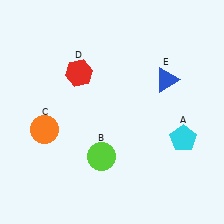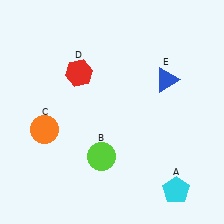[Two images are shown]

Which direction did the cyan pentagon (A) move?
The cyan pentagon (A) moved down.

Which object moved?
The cyan pentagon (A) moved down.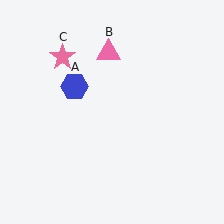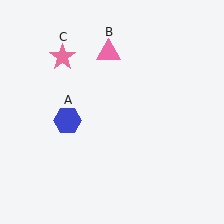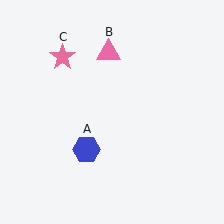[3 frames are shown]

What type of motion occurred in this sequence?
The blue hexagon (object A) rotated counterclockwise around the center of the scene.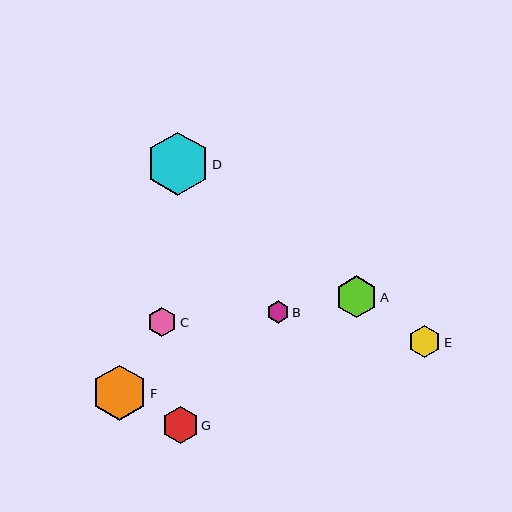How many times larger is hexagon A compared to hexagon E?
Hexagon A is approximately 1.3 times the size of hexagon E.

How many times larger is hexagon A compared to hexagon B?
Hexagon A is approximately 1.9 times the size of hexagon B.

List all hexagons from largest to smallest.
From largest to smallest: D, F, A, G, E, C, B.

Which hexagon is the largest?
Hexagon D is the largest with a size of approximately 63 pixels.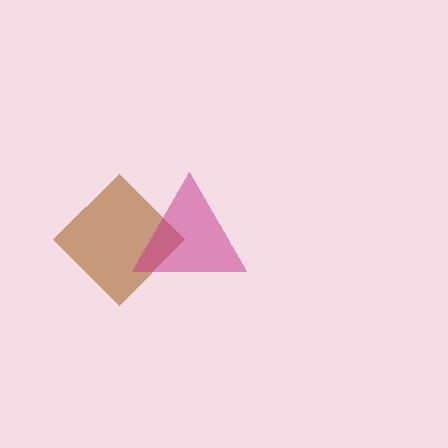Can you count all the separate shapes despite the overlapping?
Yes, there are 2 separate shapes.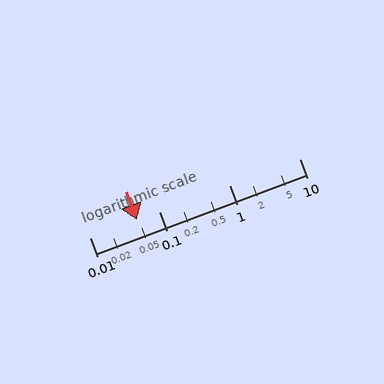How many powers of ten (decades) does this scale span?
The scale spans 3 decades, from 0.01 to 10.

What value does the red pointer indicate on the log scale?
The pointer indicates approximately 0.048.